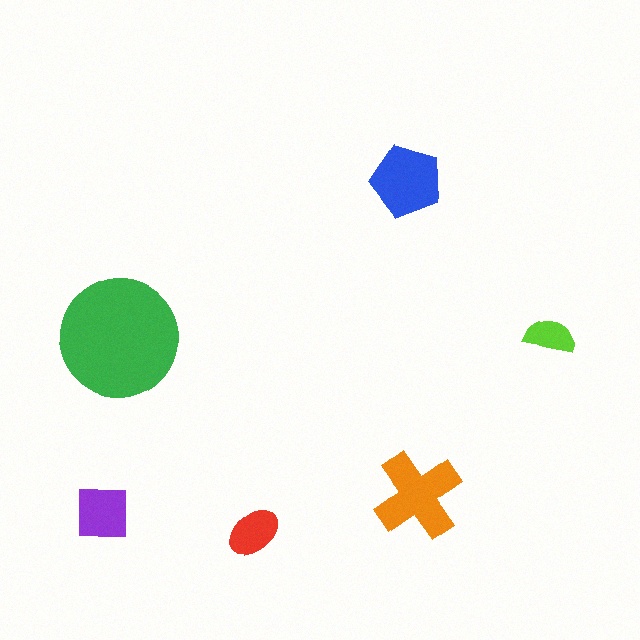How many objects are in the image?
There are 6 objects in the image.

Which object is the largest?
The green circle.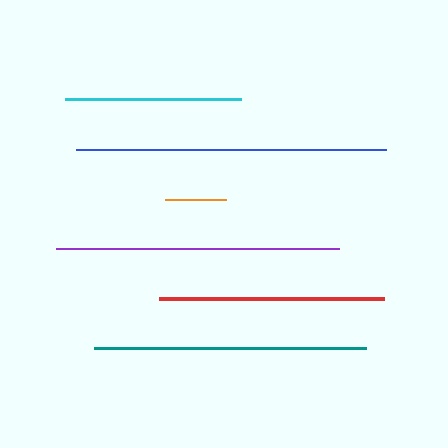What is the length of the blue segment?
The blue segment is approximately 310 pixels long.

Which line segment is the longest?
The blue line is the longest at approximately 310 pixels.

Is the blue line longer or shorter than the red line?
The blue line is longer than the red line.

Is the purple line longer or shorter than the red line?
The purple line is longer than the red line.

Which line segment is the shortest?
The orange line is the shortest at approximately 62 pixels.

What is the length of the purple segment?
The purple segment is approximately 283 pixels long.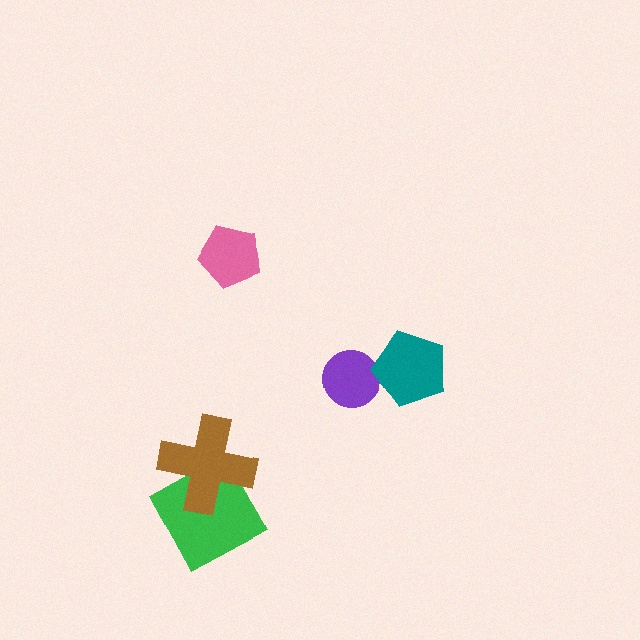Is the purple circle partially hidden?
Yes, it is partially covered by another shape.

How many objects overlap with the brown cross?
1 object overlaps with the brown cross.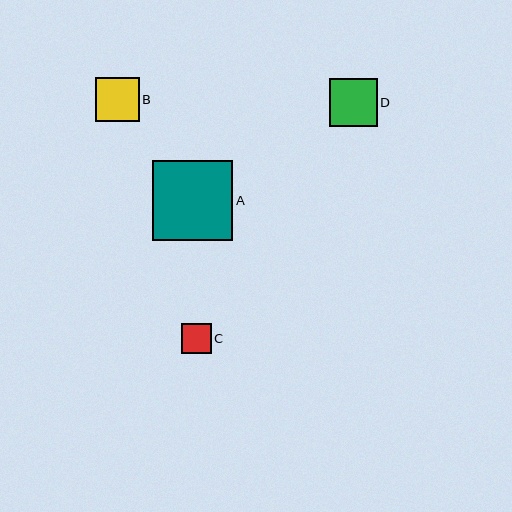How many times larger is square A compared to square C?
Square A is approximately 2.7 times the size of square C.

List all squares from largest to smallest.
From largest to smallest: A, D, B, C.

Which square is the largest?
Square A is the largest with a size of approximately 80 pixels.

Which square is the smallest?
Square C is the smallest with a size of approximately 30 pixels.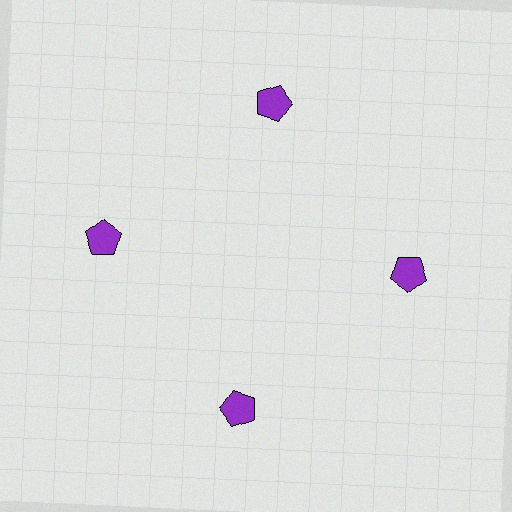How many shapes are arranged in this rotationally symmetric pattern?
There are 4 shapes, arranged in 4 groups of 1.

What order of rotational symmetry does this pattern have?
This pattern has 4-fold rotational symmetry.